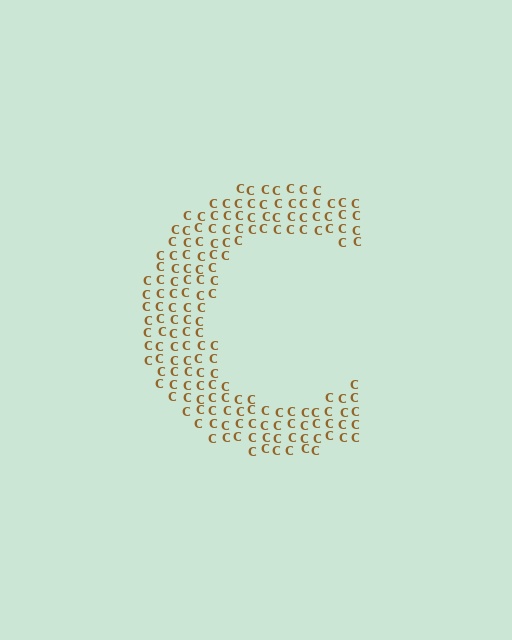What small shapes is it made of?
It is made of small letter C's.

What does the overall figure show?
The overall figure shows the letter C.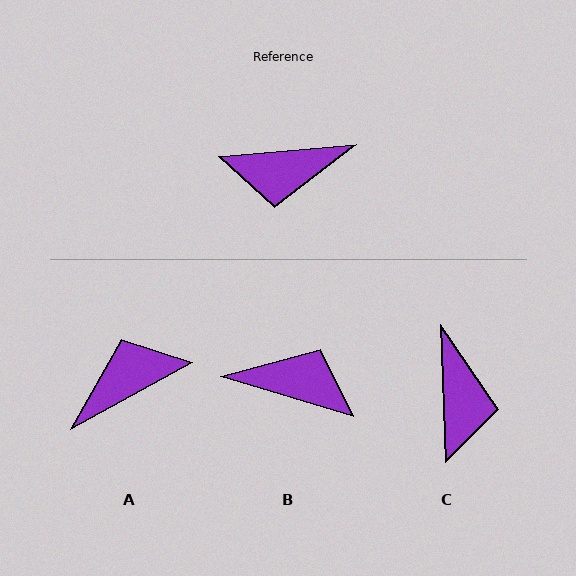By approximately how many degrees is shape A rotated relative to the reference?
Approximately 157 degrees clockwise.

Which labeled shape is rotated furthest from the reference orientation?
B, about 158 degrees away.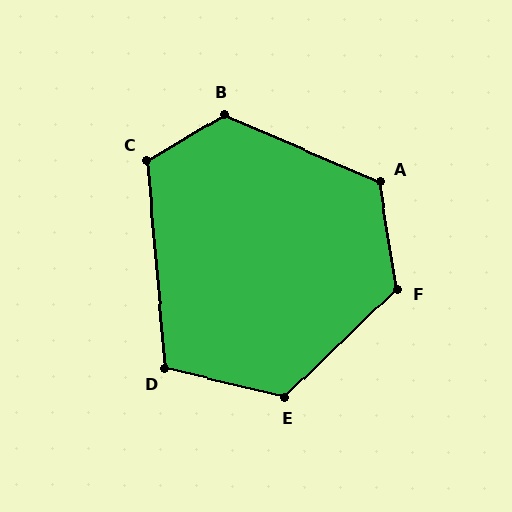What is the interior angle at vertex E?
Approximately 122 degrees (obtuse).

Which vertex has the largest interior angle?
B, at approximately 126 degrees.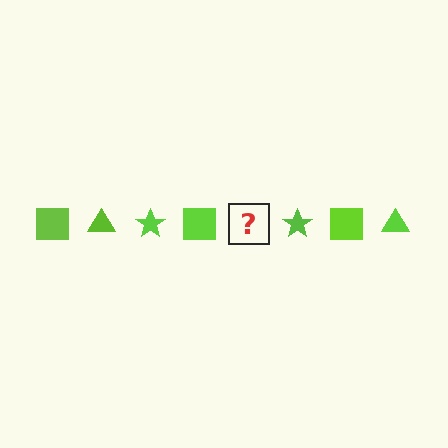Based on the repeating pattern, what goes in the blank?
The blank should be a lime triangle.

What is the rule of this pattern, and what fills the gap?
The rule is that the pattern cycles through square, triangle, star shapes in lime. The gap should be filled with a lime triangle.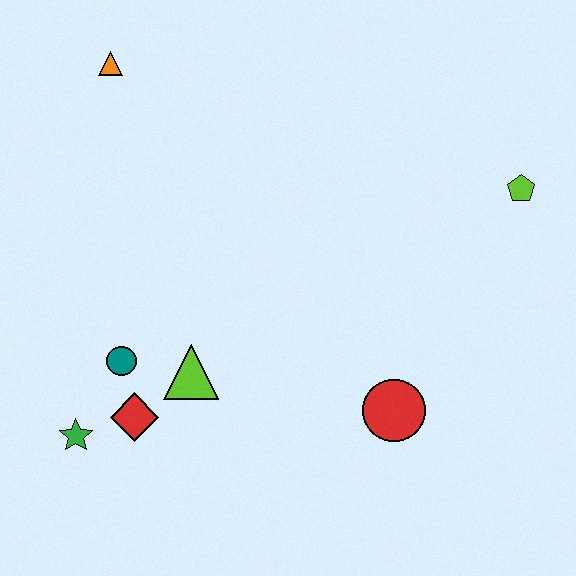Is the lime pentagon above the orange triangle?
No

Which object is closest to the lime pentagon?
The red circle is closest to the lime pentagon.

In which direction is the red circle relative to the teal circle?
The red circle is to the right of the teal circle.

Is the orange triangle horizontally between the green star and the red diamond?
Yes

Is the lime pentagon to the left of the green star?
No